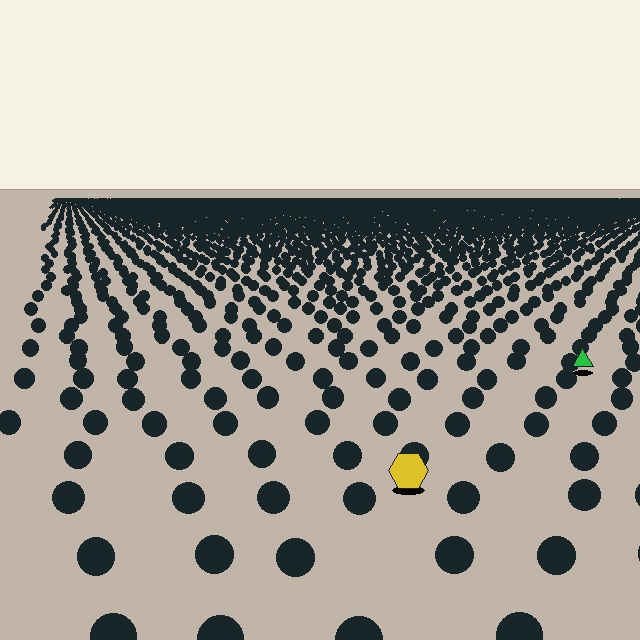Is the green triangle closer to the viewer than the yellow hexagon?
No. The yellow hexagon is closer — you can tell from the texture gradient: the ground texture is coarser near it.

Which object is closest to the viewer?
The yellow hexagon is closest. The texture marks near it are larger and more spread out.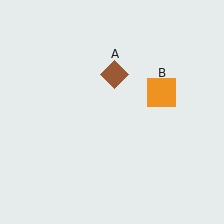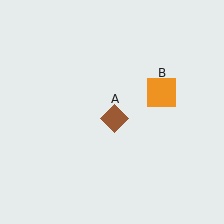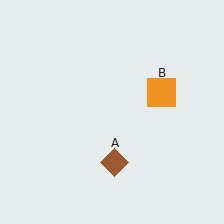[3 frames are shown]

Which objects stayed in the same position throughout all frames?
Orange square (object B) remained stationary.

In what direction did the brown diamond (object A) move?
The brown diamond (object A) moved down.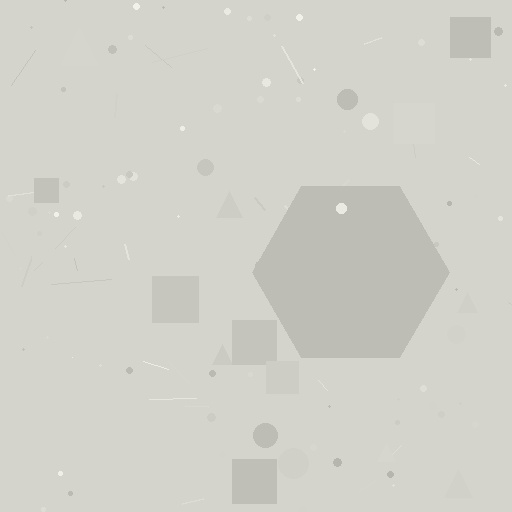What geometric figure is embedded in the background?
A hexagon is embedded in the background.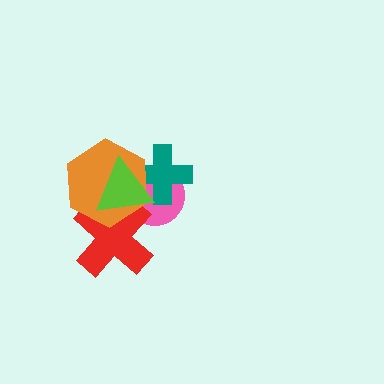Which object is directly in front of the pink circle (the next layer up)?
The teal cross is directly in front of the pink circle.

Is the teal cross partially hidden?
Yes, it is partially covered by another shape.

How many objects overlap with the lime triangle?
4 objects overlap with the lime triangle.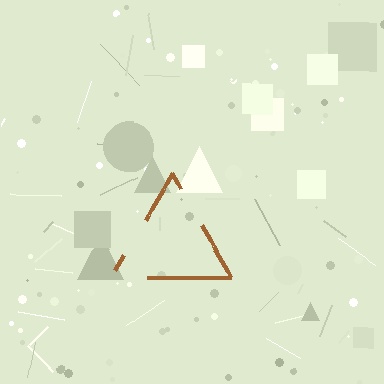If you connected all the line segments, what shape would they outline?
They would outline a triangle.